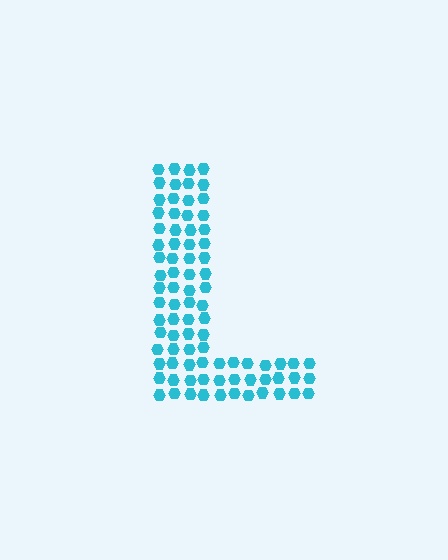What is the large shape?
The large shape is the letter L.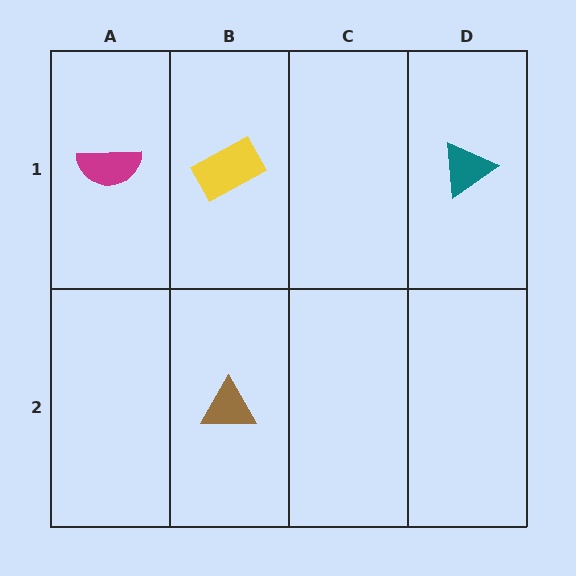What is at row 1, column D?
A teal triangle.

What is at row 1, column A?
A magenta semicircle.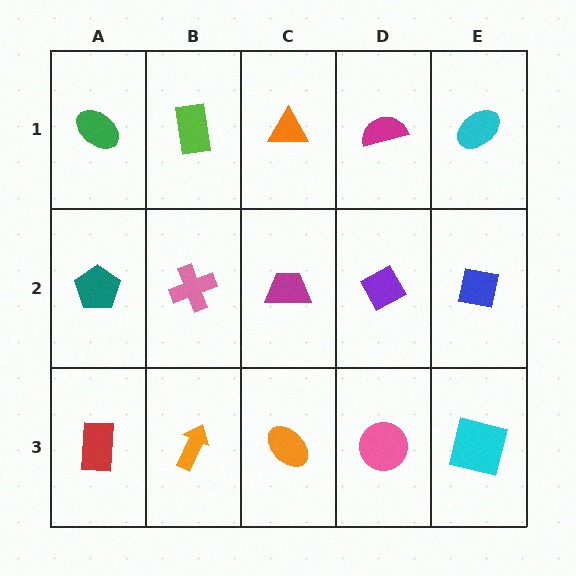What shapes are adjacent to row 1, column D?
A purple diamond (row 2, column D), an orange triangle (row 1, column C), a cyan ellipse (row 1, column E).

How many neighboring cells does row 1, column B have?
3.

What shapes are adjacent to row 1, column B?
A pink cross (row 2, column B), a green ellipse (row 1, column A), an orange triangle (row 1, column C).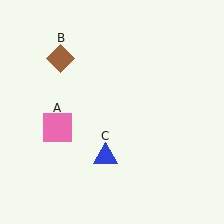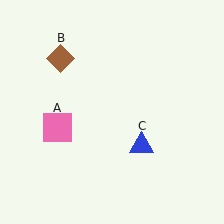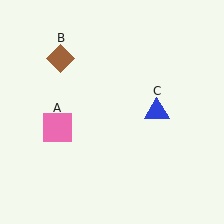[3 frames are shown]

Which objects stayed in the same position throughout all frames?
Pink square (object A) and brown diamond (object B) remained stationary.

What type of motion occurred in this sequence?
The blue triangle (object C) rotated counterclockwise around the center of the scene.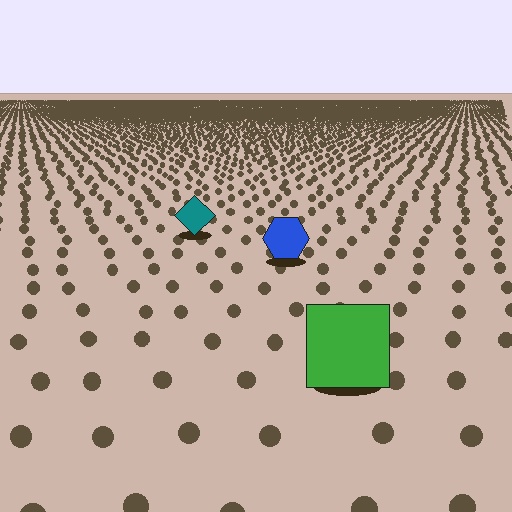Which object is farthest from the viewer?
The teal diamond is farthest from the viewer. It appears smaller and the ground texture around it is denser.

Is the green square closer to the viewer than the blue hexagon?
Yes. The green square is closer — you can tell from the texture gradient: the ground texture is coarser near it.